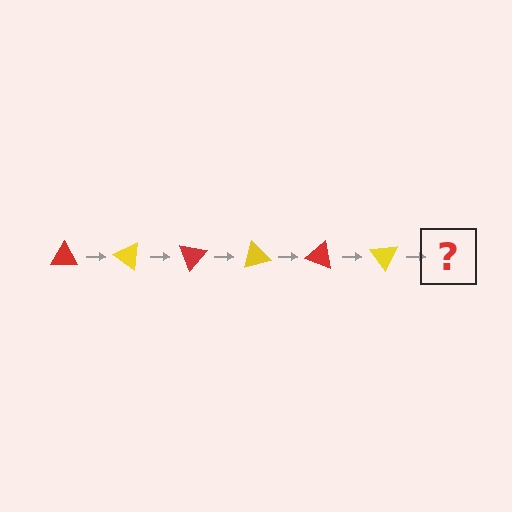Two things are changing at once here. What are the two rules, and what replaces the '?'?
The two rules are that it rotates 35 degrees each step and the color cycles through red and yellow. The '?' should be a red triangle, rotated 210 degrees from the start.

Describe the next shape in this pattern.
It should be a red triangle, rotated 210 degrees from the start.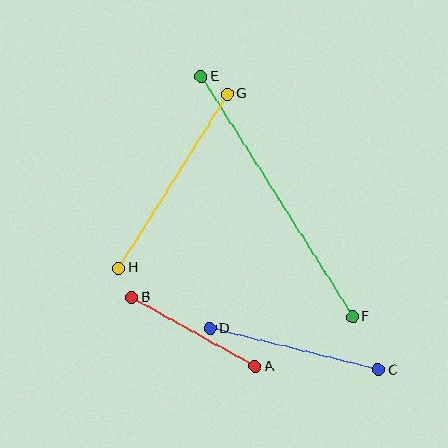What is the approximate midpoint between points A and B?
The midpoint is at approximately (194, 332) pixels.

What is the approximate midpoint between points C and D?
The midpoint is at approximately (294, 349) pixels.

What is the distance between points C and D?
The distance is approximately 174 pixels.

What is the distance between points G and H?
The distance is approximately 205 pixels.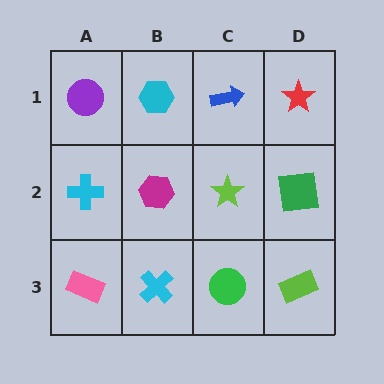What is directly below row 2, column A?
A pink rectangle.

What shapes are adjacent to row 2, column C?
A blue arrow (row 1, column C), a green circle (row 3, column C), a magenta hexagon (row 2, column B), a green square (row 2, column D).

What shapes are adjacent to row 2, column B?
A cyan hexagon (row 1, column B), a cyan cross (row 3, column B), a cyan cross (row 2, column A), a lime star (row 2, column C).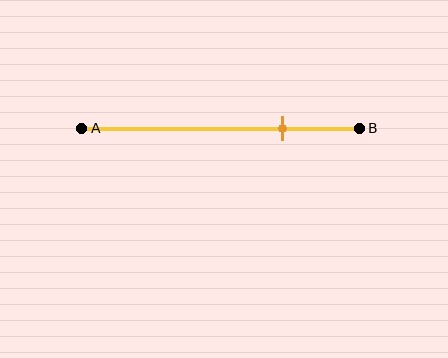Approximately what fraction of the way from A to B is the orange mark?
The orange mark is approximately 70% of the way from A to B.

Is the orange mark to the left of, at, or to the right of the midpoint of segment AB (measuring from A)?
The orange mark is to the right of the midpoint of segment AB.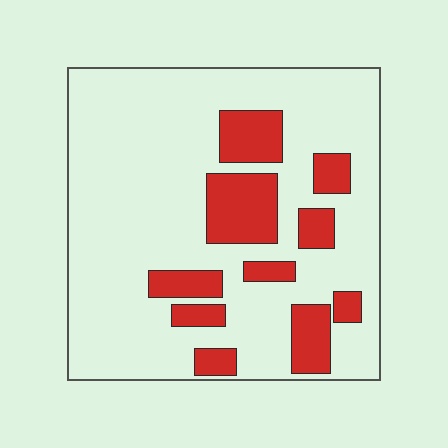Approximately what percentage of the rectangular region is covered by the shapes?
Approximately 20%.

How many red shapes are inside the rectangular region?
10.